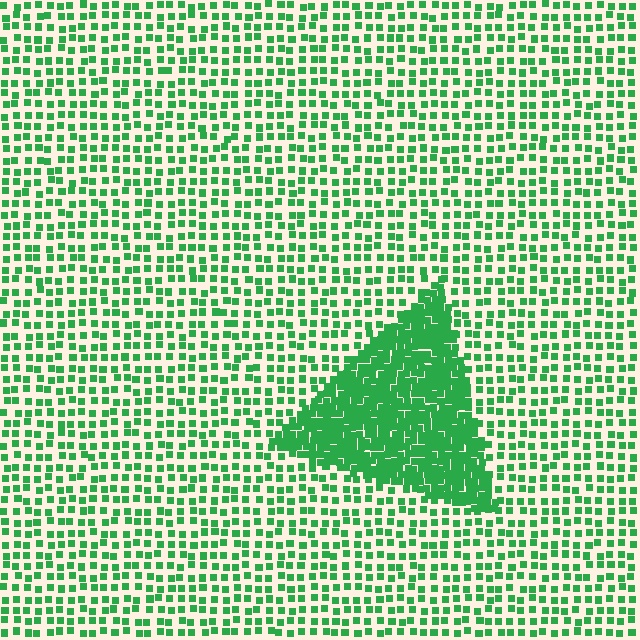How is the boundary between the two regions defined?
The boundary is defined by a change in element density (approximately 2.7x ratio). All elements are the same color, size, and shape.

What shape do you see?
I see a triangle.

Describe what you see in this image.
The image contains small green elements arranged at two different densities. A triangle-shaped region is visible where the elements are more densely packed than the surrounding area.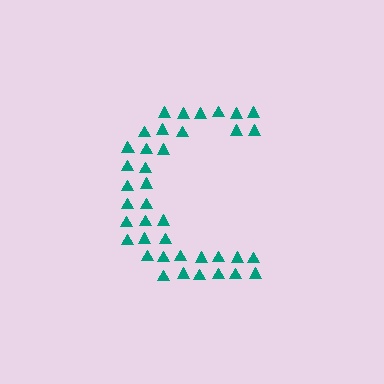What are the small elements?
The small elements are triangles.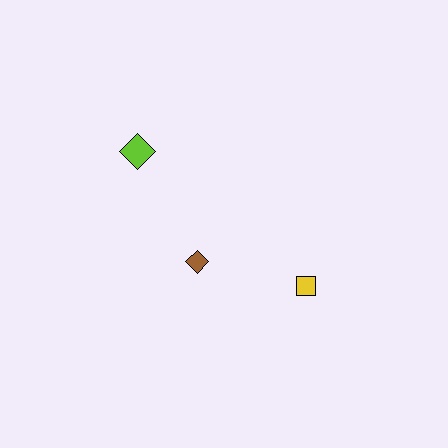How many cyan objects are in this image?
There are no cyan objects.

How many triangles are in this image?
There are no triangles.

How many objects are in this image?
There are 3 objects.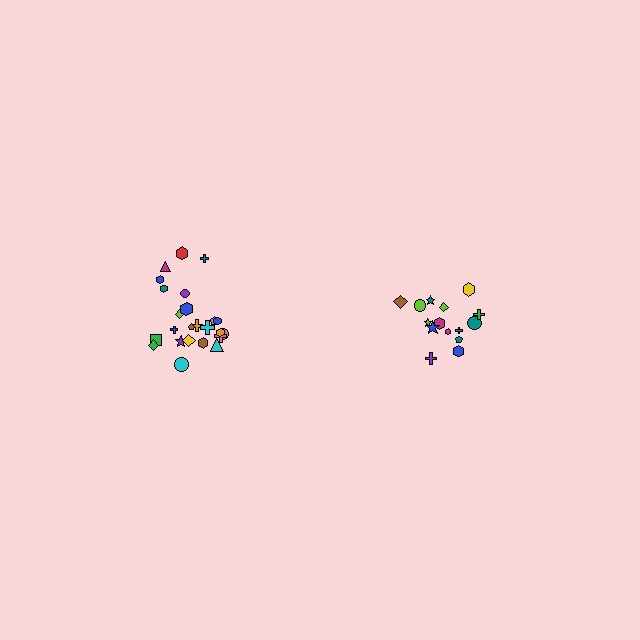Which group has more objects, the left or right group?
The left group.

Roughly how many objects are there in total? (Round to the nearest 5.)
Roughly 40 objects in total.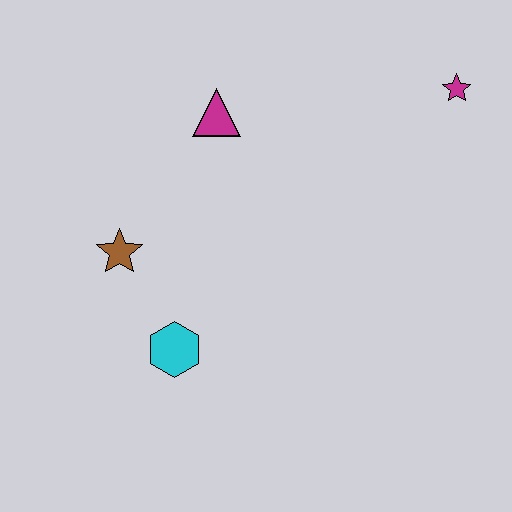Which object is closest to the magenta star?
The magenta triangle is closest to the magenta star.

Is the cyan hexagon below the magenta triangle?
Yes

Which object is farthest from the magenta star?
The cyan hexagon is farthest from the magenta star.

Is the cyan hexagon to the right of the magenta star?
No